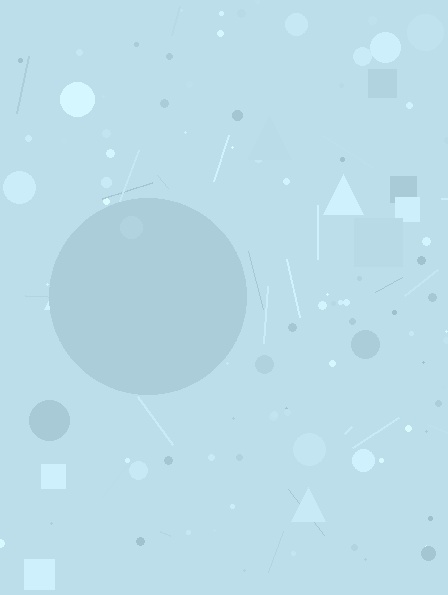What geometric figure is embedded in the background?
A circle is embedded in the background.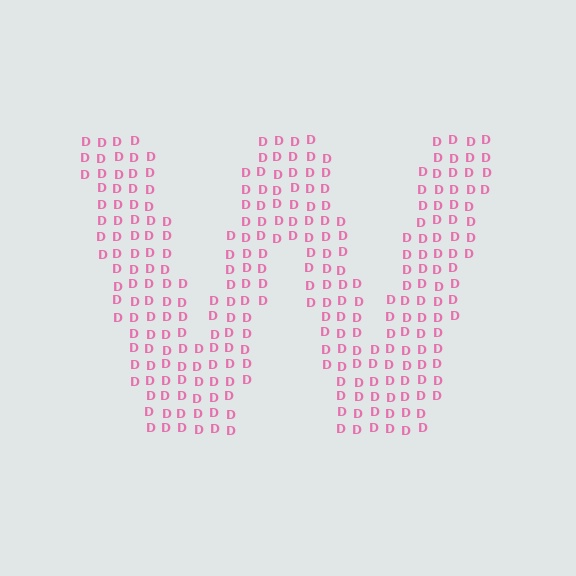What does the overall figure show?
The overall figure shows the letter W.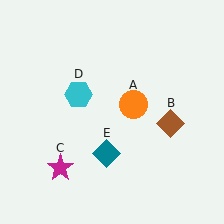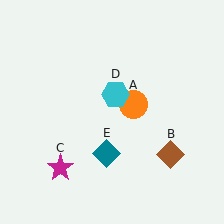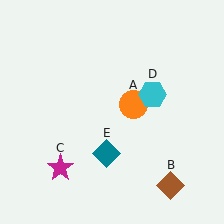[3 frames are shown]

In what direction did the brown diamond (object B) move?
The brown diamond (object B) moved down.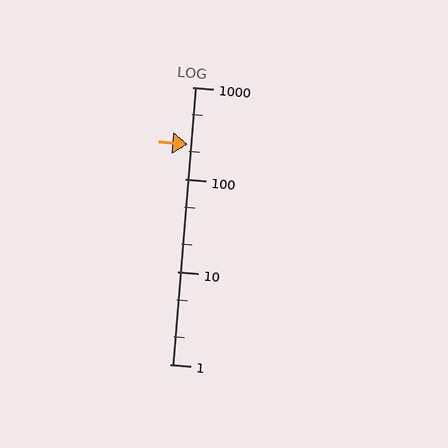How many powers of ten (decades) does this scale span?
The scale spans 3 decades, from 1 to 1000.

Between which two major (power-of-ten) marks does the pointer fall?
The pointer is between 100 and 1000.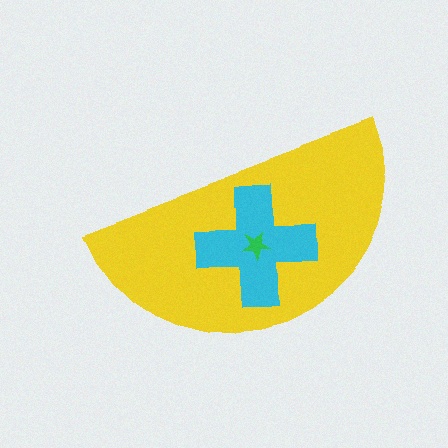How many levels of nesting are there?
3.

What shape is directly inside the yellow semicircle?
The cyan cross.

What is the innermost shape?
The green star.